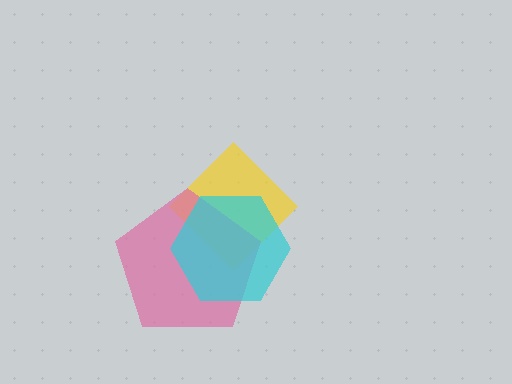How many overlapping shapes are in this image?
There are 3 overlapping shapes in the image.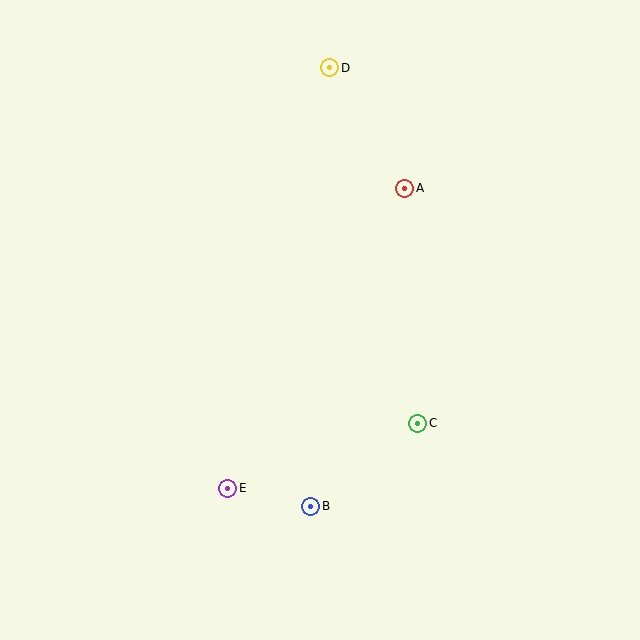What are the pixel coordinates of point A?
Point A is at (405, 188).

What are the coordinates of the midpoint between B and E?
The midpoint between B and E is at (269, 497).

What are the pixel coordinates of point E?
Point E is at (228, 488).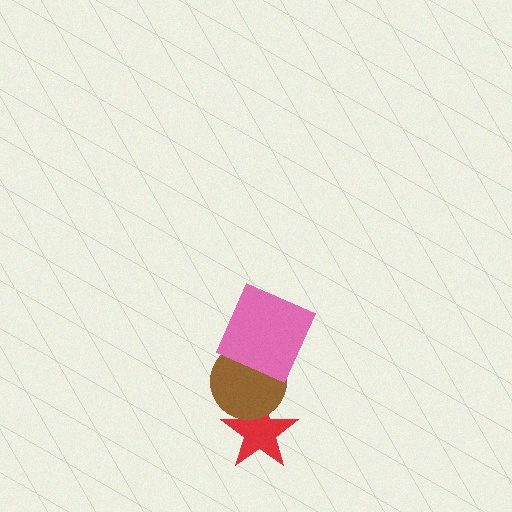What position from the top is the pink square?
The pink square is 1st from the top.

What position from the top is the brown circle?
The brown circle is 2nd from the top.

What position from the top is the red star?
The red star is 3rd from the top.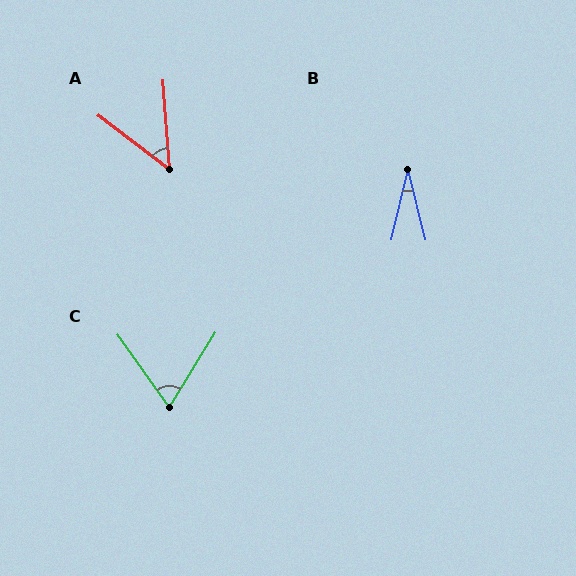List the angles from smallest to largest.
B (27°), A (48°), C (67°).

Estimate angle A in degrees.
Approximately 48 degrees.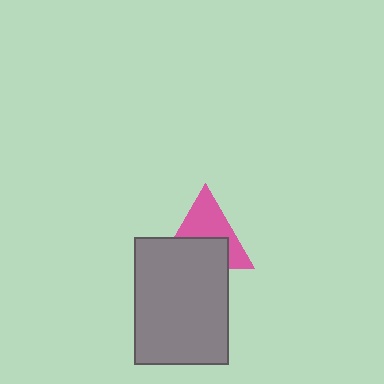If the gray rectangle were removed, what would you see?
You would see the complete pink triangle.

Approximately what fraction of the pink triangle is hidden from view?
Roughly 48% of the pink triangle is hidden behind the gray rectangle.